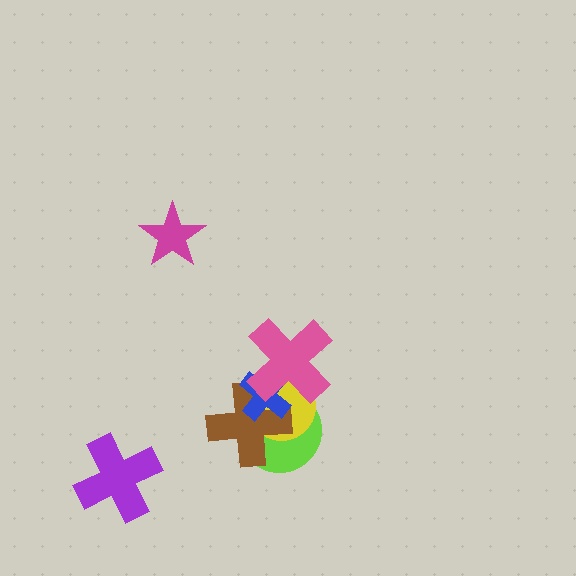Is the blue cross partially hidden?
Yes, it is partially covered by another shape.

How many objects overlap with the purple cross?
0 objects overlap with the purple cross.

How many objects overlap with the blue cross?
4 objects overlap with the blue cross.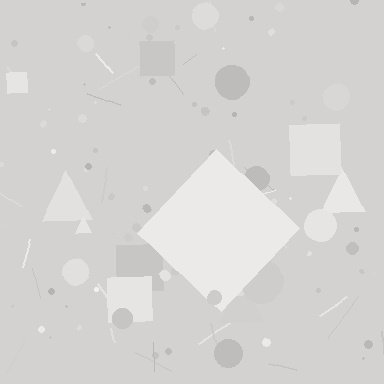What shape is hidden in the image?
A diamond is hidden in the image.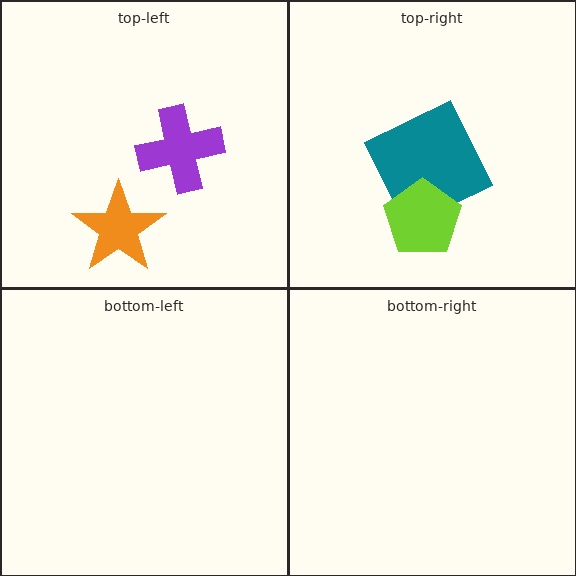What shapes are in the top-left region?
The orange star, the purple cross.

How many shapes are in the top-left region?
2.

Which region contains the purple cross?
The top-left region.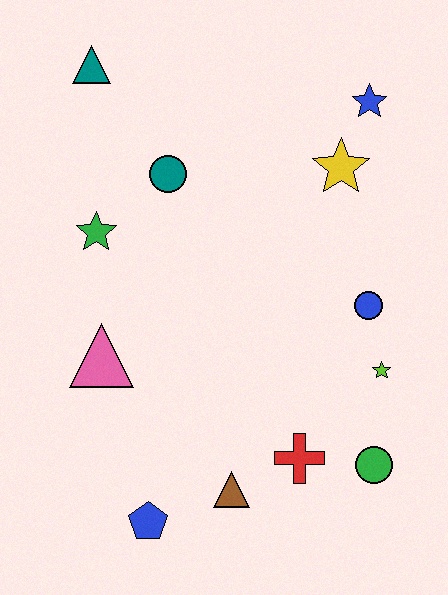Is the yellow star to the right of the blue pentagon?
Yes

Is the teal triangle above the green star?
Yes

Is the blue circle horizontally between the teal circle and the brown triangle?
No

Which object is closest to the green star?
The teal circle is closest to the green star.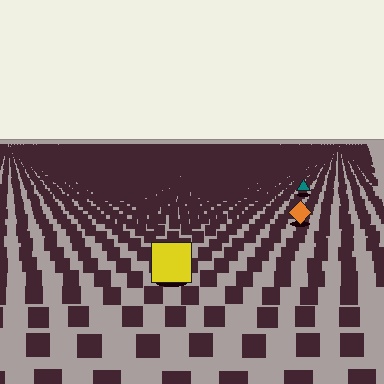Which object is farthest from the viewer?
The teal triangle is farthest from the viewer. It appears smaller and the ground texture around it is denser.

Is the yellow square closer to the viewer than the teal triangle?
Yes. The yellow square is closer — you can tell from the texture gradient: the ground texture is coarser near it.